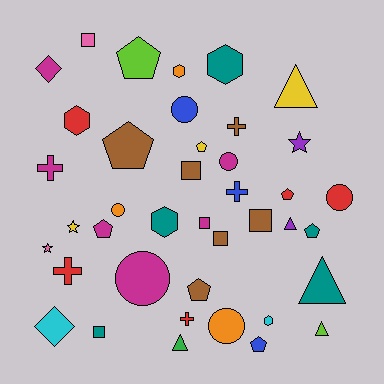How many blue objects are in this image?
There are 3 blue objects.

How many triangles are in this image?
There are 5 triangles.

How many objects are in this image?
There are 40 objects.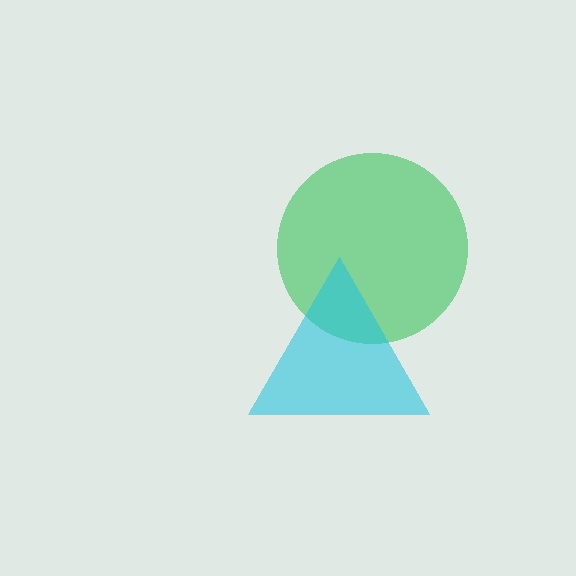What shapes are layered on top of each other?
The layered shapes are: a green circle, a cyan triangle.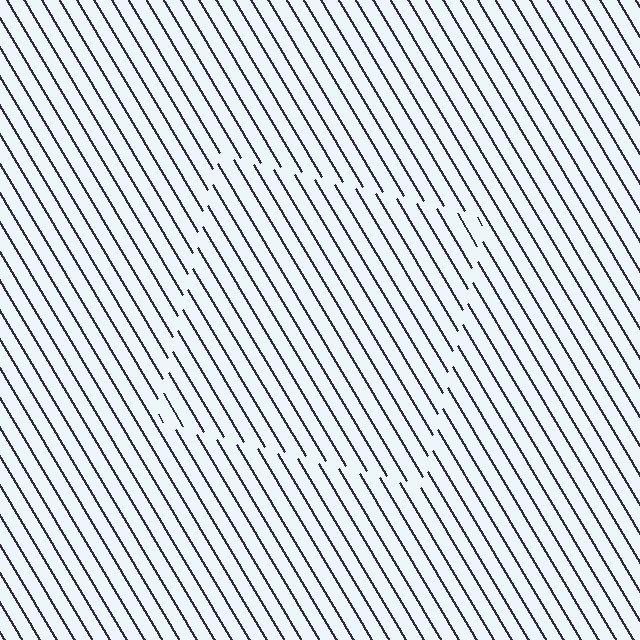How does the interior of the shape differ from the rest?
The interior of the shape contains the same grating, shifted by half a period — the contour is defined by the phase discontinuity where line-ends from the inner and outer gratings abut.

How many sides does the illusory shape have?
4 sides — the line-ends trace a square.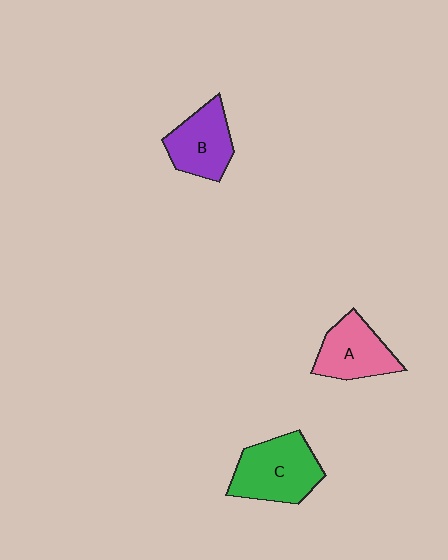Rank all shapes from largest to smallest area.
From largest to smallest: C (green), A (pink), B (purple).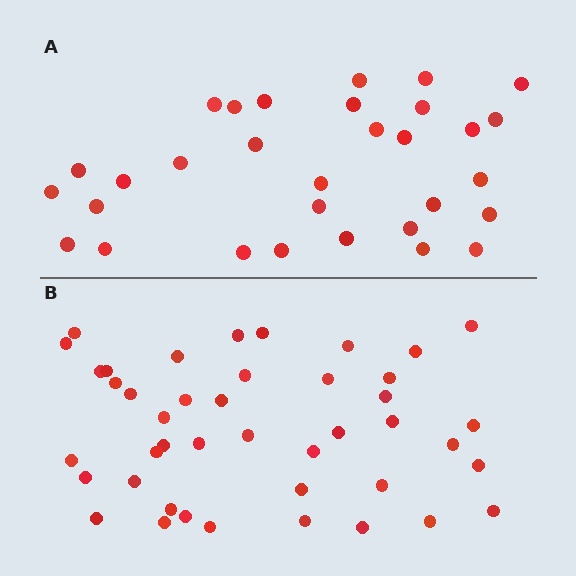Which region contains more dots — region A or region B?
Region B (the bottom region) has more dots.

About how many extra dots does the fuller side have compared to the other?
Region B has roughly 12 or so more dots than region A.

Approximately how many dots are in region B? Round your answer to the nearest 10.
About 40 dots. (The exact count is 43, which rounds to 40.)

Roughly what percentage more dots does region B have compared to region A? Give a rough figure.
About 40% more.